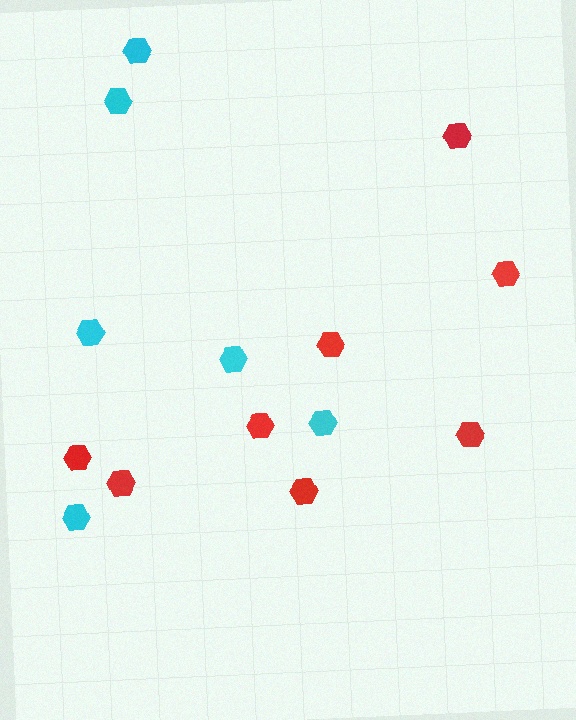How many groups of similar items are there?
There are 2 groups: one group of red hexagons (8) and one group of cyan hexagons (6).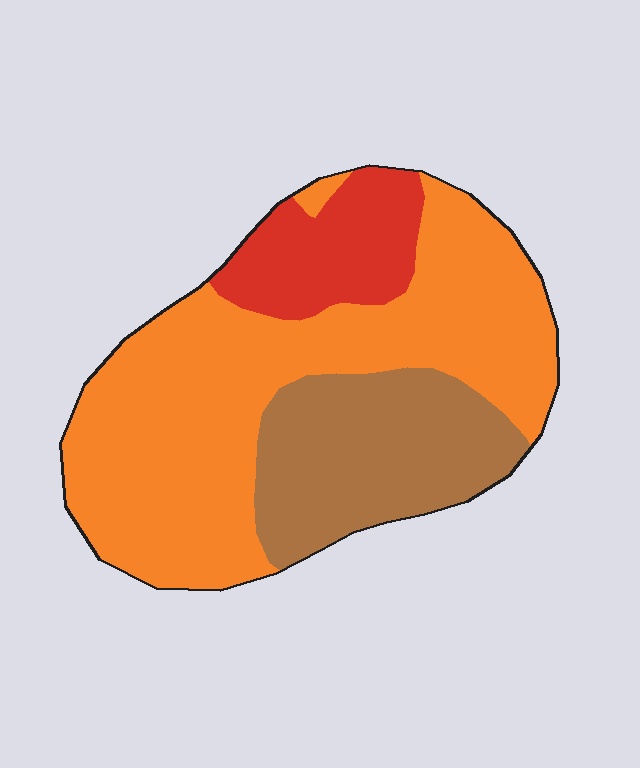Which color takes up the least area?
Red, at roughly 15%.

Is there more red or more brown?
Brown.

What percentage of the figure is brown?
Brown takes up between a quarter and a half of the figure.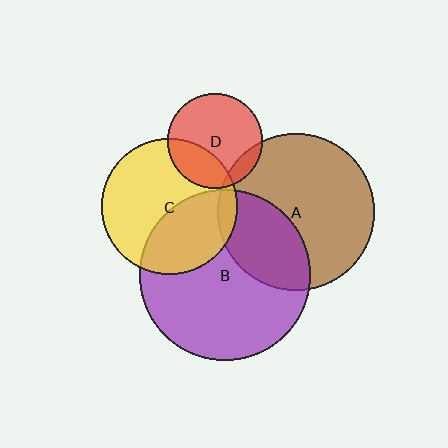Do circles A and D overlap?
Yes.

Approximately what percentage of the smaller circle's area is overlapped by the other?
Approximately 10%.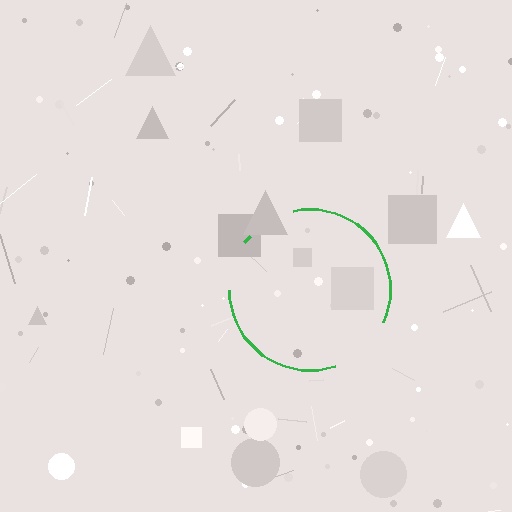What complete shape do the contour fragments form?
The contour fragments form a circle.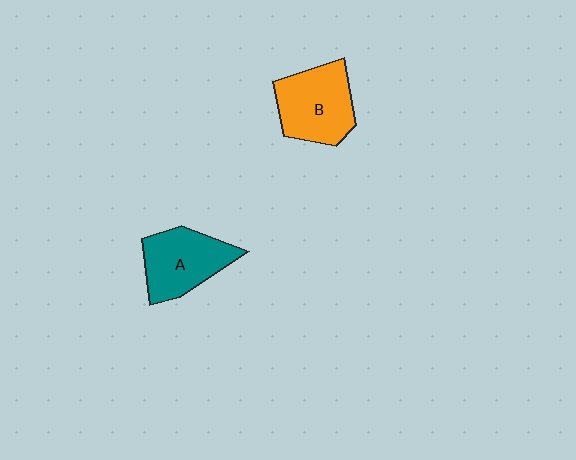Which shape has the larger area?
Shape B (orange).